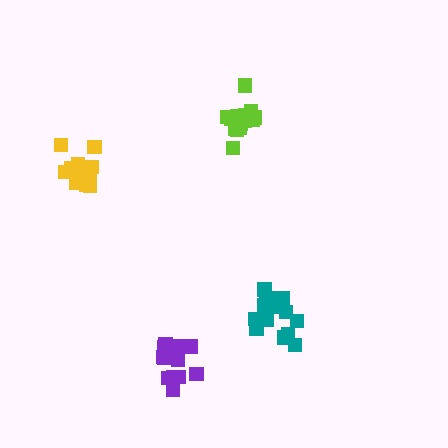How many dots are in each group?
Group 1: 15 dots, Group 2: 16 dots, Group 3: 13 dots, Group 4: 15 dots (59 total).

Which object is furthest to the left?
The yellow cluster is leftmost.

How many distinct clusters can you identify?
There are 4 distinct clusters.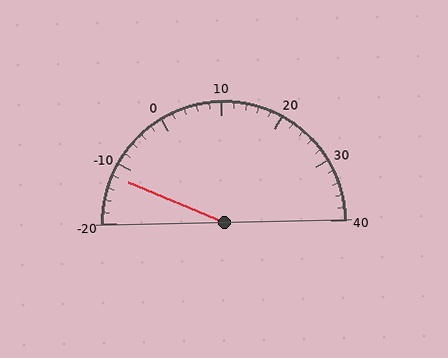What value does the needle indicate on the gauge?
The needle indicates approximately -12.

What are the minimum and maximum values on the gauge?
The gauge ranges from -20 to 40.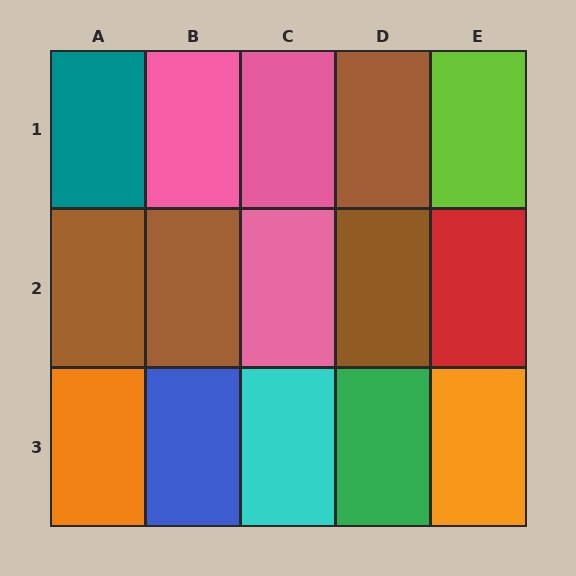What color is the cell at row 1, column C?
Pink.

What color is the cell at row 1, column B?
Pink.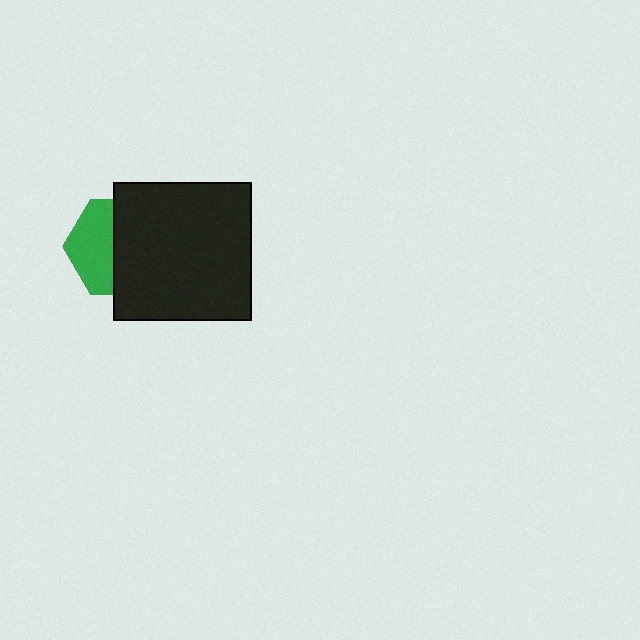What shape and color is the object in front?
The object in front is a black square.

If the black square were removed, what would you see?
You would see the complete green hexagon.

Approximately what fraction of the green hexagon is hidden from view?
Roughly 55% of the green hexagon is hidden behind the black square.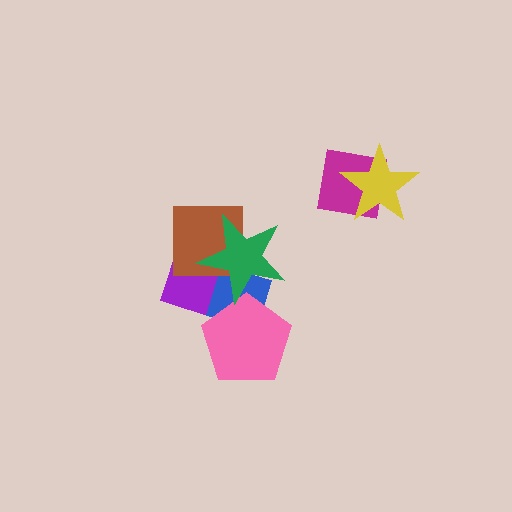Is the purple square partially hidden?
Yes, it is partially covered by another shape.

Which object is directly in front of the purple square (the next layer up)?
The blue diamond is directly in front of the purple square.